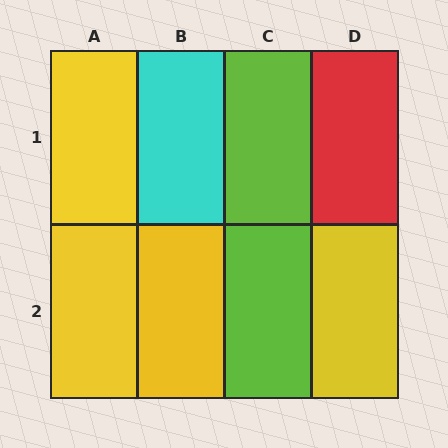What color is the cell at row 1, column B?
Cyan.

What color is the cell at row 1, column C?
Lime.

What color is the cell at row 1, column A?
Yellow.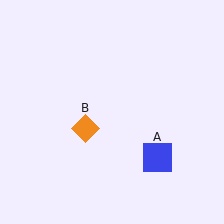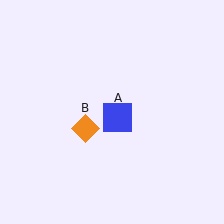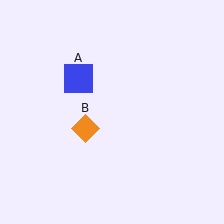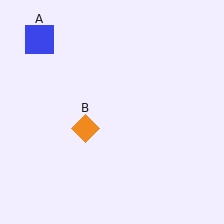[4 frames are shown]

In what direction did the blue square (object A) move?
The blue square (object A) moved up and to the left.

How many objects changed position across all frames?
1 object changed position: blue square (object A).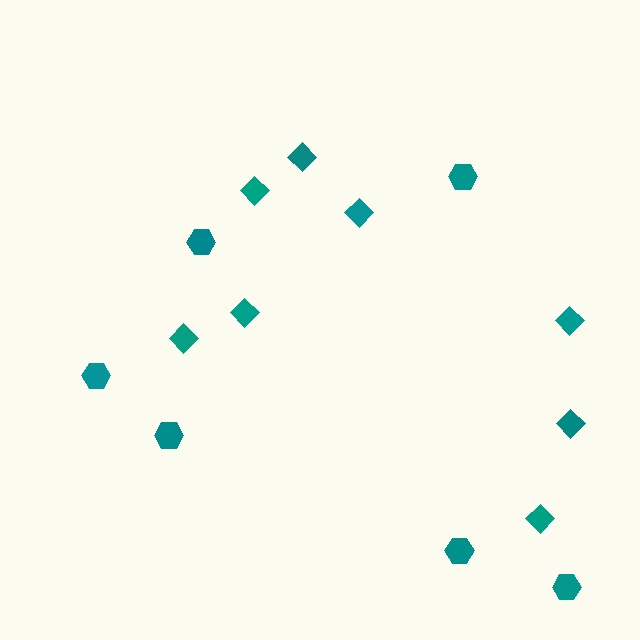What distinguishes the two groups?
There are 2 groups: one group of diamonds (8) and one group of hexagons (6).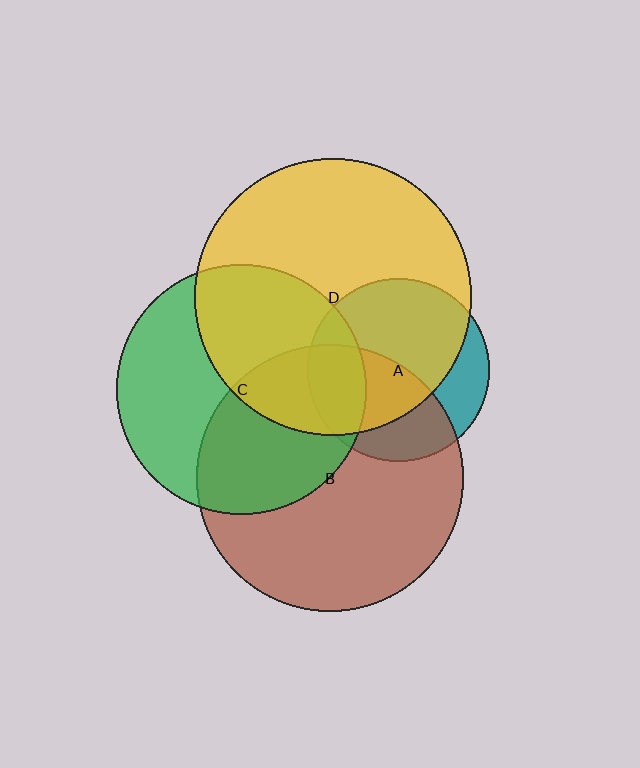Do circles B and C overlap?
Yes.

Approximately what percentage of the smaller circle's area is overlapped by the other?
Approximately 45%.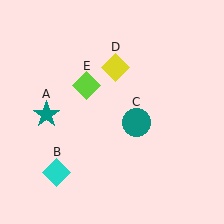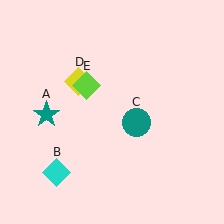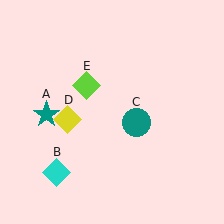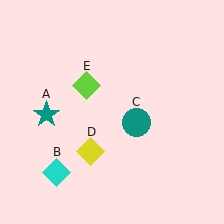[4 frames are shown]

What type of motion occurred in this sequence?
The yellow diamond (object D) rotated counterclockwise around the center of the scene.